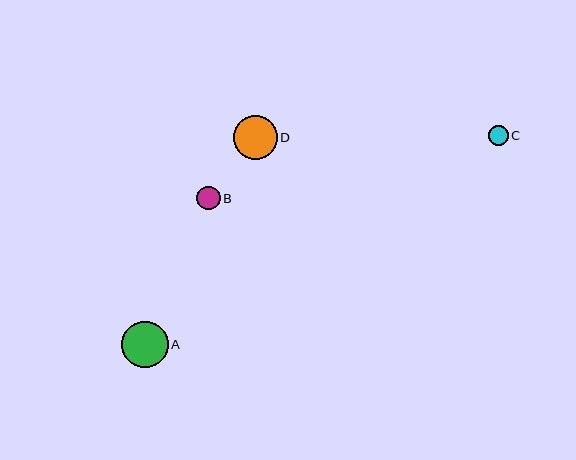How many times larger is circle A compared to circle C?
Circle A is approximately 2.3 times the size of circle C.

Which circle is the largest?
Circle A is the largest with a size of approximately 46 pixels.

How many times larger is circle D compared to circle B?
Circle D is approximately 1.9 times the size of circle B.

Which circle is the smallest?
Circle C is the smallest with a size of approximately 20 pixels.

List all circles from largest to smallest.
From largest to smallest: A, D, B, C.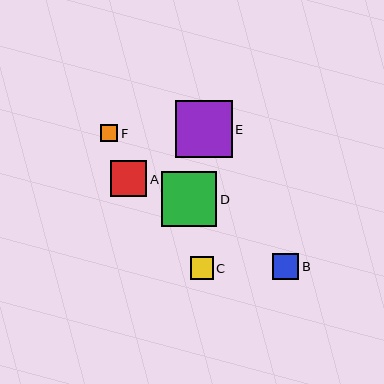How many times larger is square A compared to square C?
Square A is approximately 1.5 times the size of square C.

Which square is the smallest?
Square F is the smallest with a size of approximately 17 pixels.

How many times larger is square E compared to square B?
Square E is approximately 2.1 times the size of square B.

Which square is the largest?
Square E is the largest with a size of approximately 56 pixels.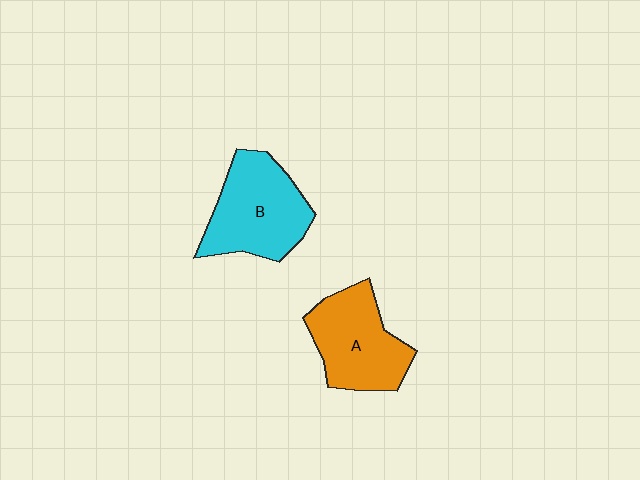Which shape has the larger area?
Shape B (cyan).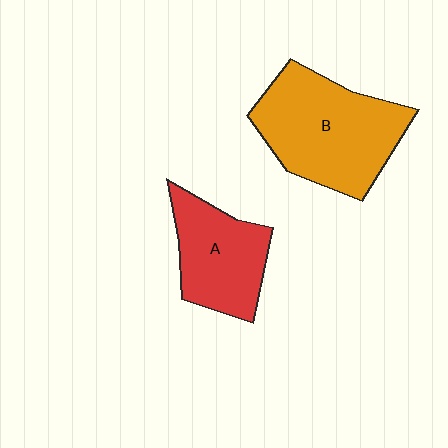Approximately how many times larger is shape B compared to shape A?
Approximately 1.5 times.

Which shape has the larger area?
Shape B (orange).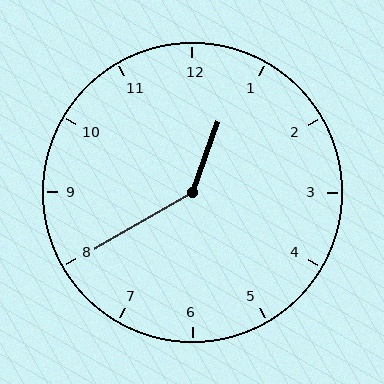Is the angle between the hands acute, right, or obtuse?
It is obtuse.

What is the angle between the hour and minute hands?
Approximately 140 degrees.